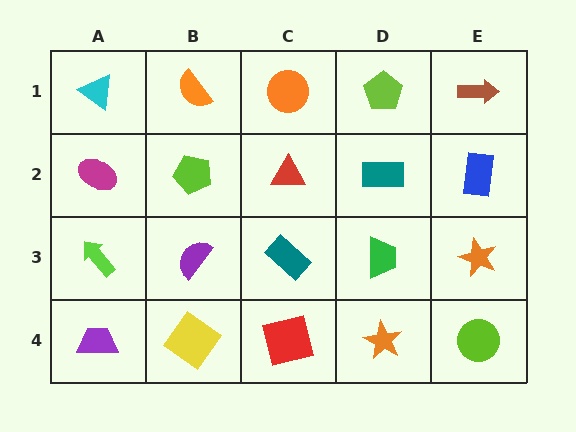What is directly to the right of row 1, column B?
An orange circle.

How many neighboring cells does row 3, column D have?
4.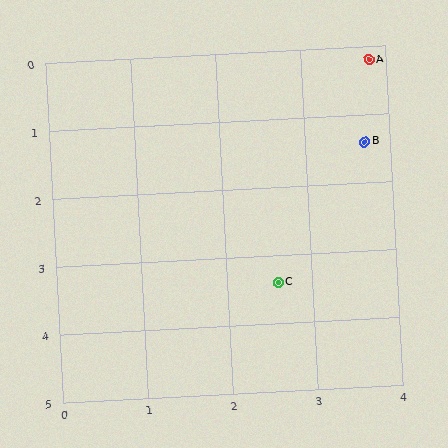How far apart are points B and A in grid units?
Points B and A are about 1.2 grid units apart.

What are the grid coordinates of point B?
Point B is at approximately (3.7, 1.4).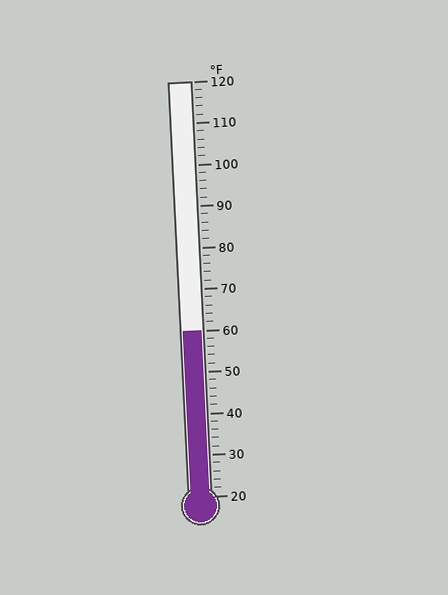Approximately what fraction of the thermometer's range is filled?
The thermometer is filled to approximately 40% of its range.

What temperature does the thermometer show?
The thermometer shows approximately 60°F.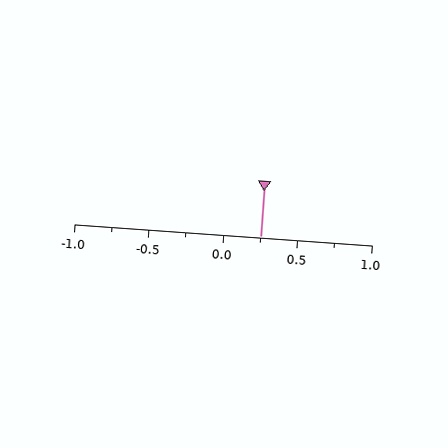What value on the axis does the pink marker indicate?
The marker indicates approximately 0.25.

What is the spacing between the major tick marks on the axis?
The major ticks are spaced 0.5 apart.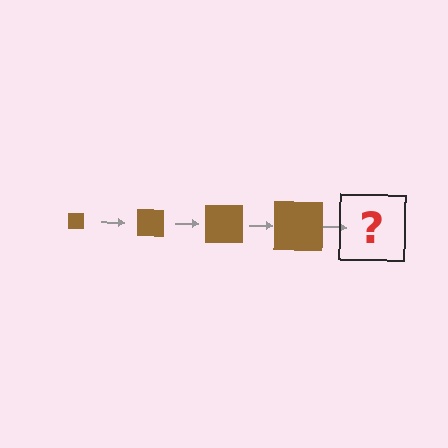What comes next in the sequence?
The next element should be a brown square, larger than the previous one.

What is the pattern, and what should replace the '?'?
The pattern is that the square gets progressively larger each step. The '?' should be a brown square, larger than the previous one.